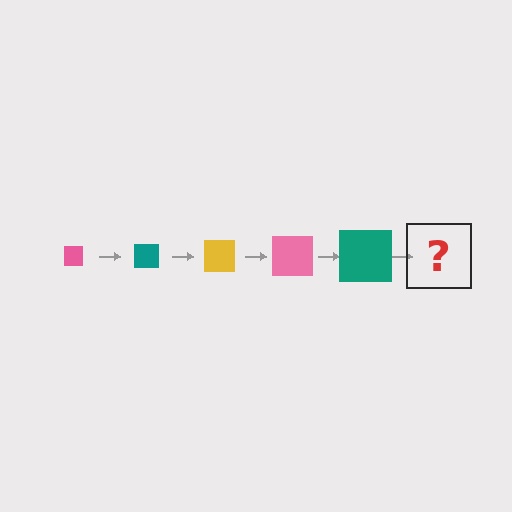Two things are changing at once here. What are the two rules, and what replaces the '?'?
The two rules are that the square grows larger each step and the color cycles through pink, teal, and yellow. The '?' should be a yellow square, larger than the previous one.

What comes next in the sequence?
The next element should be a yellow square, larger than the previous one.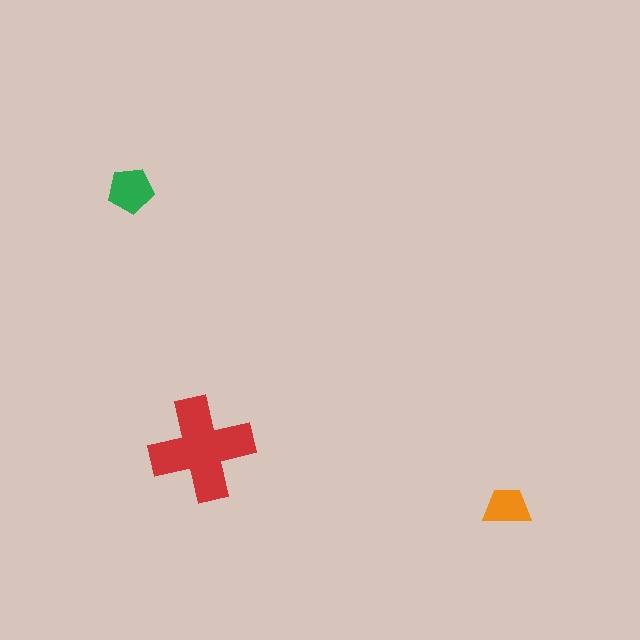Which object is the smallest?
The orange trapezoid.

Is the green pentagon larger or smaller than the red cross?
Smaller.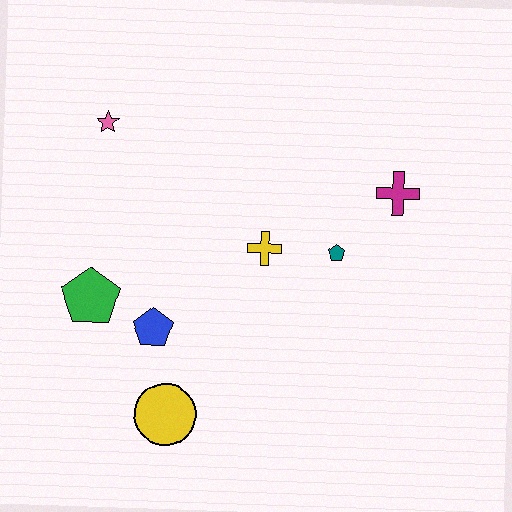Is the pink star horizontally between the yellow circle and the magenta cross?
No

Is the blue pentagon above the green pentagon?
No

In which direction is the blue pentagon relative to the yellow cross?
The blue pentagon is to the left of the yellow cross.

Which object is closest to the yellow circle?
The blue pentagon is closest to the yellow circle.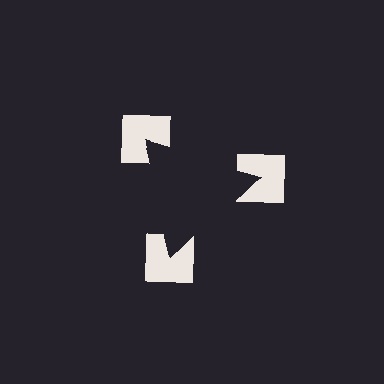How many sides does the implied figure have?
3 sides.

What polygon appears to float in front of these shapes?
An illusory triangle — its edges are inferred from the aligned wedge cuts in the notched squares, not physically drawn.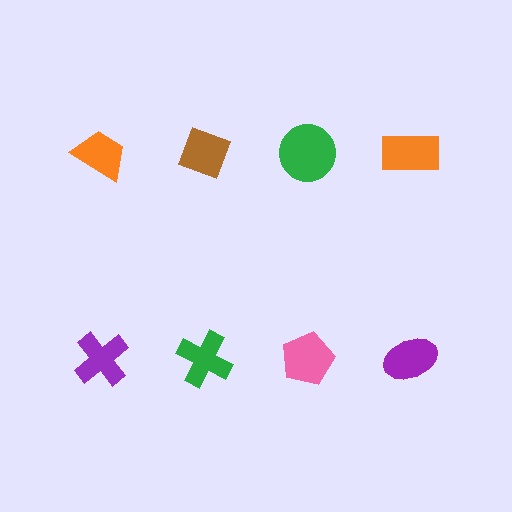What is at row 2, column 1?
A purple cross.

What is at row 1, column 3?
A green circle.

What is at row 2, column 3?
A pink pentagon.